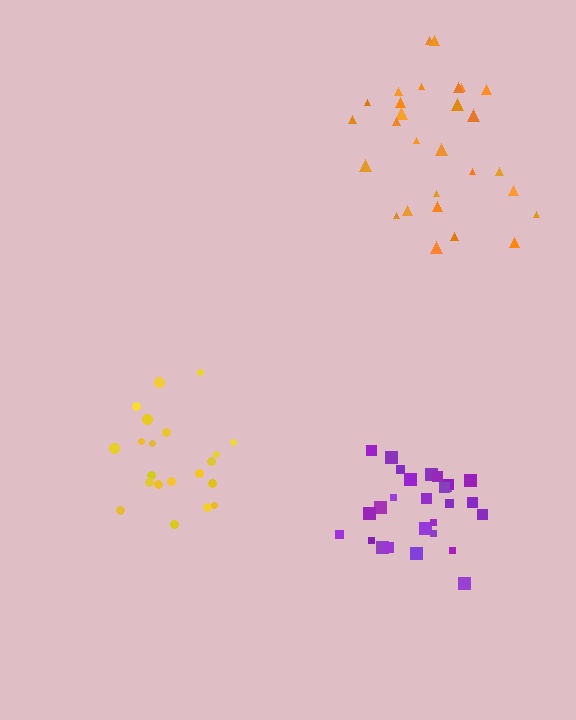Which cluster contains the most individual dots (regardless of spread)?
Orange (28).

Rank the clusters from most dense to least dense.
purple, yellow, orange.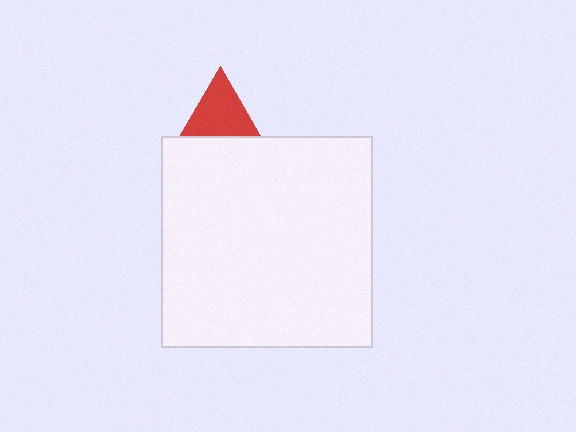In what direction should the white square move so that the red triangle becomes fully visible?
The white square should move down. That is the shortest direction to clear the overlap and leave the red triangle fully visible.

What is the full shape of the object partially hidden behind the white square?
The partially hidden object is a red triangle.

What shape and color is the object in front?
The object in front is a white square.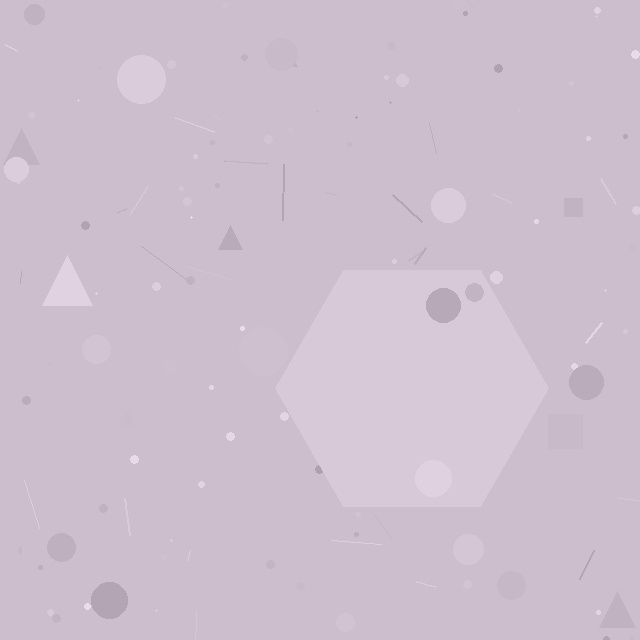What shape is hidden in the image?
A hexagon is hidden in the image.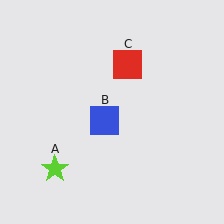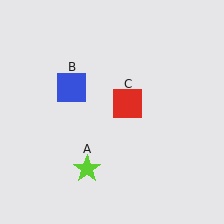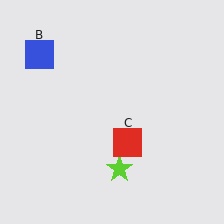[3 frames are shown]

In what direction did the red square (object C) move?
The red square (object C) moved down.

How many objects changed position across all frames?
3 objects changed position: lime star (object A), blue square (object B), red square (object C).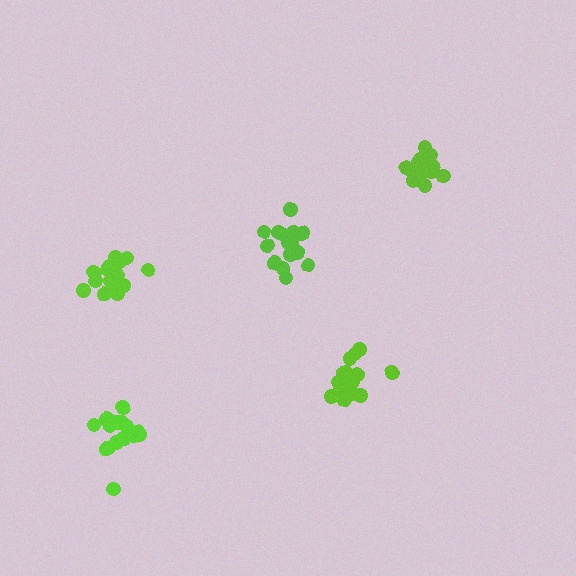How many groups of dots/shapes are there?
There are 5 groups.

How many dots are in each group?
Group 1: 15 dots, Group 2: 16 dots, Group 3: 16 dots, Group 4: 16 dots, Group 5: 18 dots (81 total).